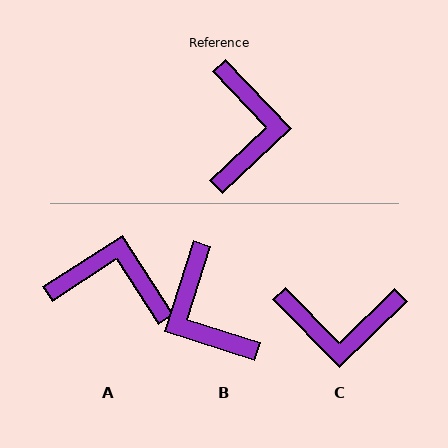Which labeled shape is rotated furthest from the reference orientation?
B, about 151 degrees away.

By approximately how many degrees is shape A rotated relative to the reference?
Approximately 79 degrees counter-clockwise.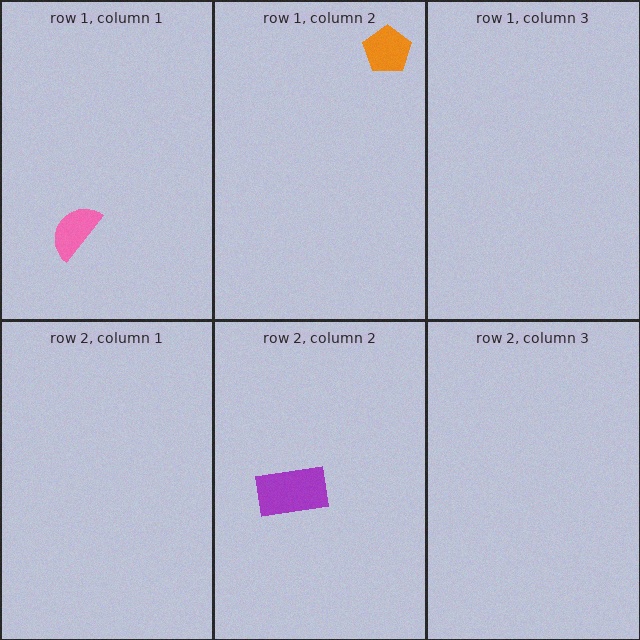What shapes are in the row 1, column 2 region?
The orange pentagon.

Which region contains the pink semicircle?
The row 1, column 1 region.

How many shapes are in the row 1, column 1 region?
1.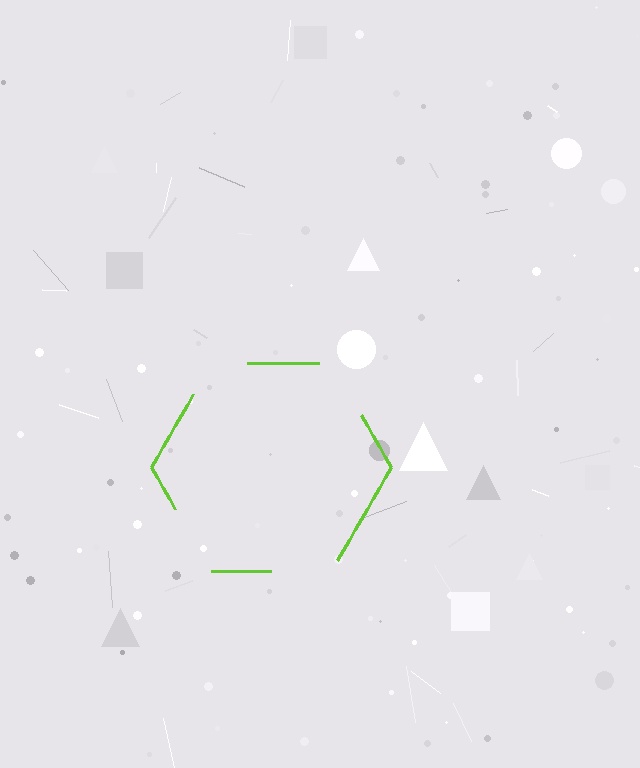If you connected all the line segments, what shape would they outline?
They would outline a hexagon.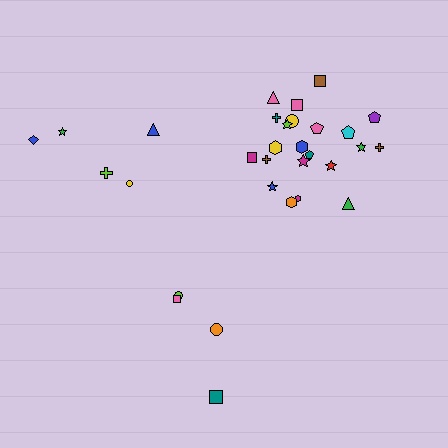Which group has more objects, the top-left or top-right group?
The top-right group.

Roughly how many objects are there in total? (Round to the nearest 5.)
Roughly 30 objects in total.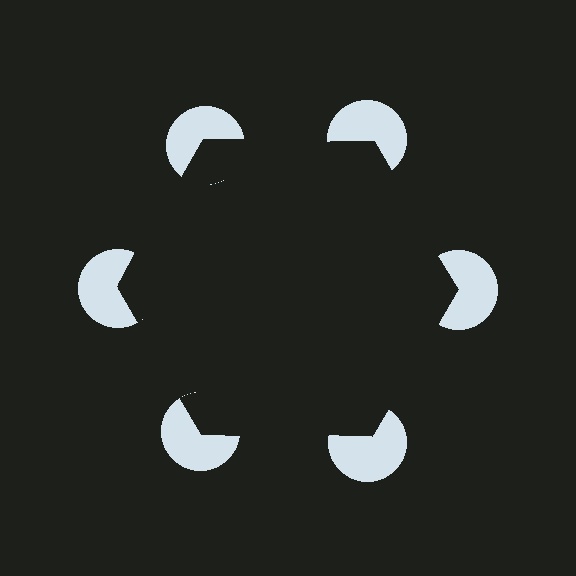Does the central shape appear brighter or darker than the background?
It typically appears slightly darker than the background, even though no actual brightness change is drawn.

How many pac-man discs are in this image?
There are 6 — one at each vertex of the illusory hexagon.